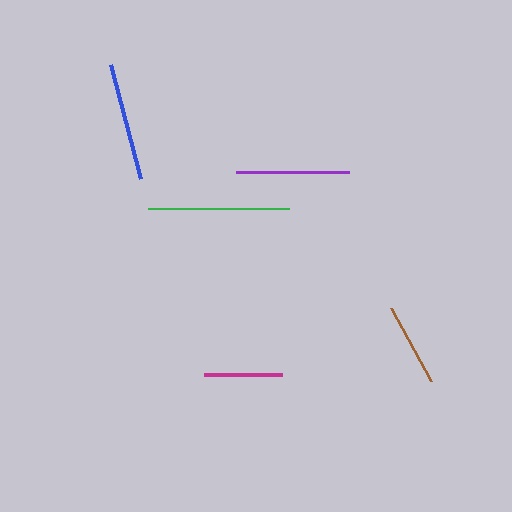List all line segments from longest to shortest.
From longest to shortest: green, blue, purple, brown, magenta.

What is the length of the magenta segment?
The magenta segment is approximately 78 pixels long.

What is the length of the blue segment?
The blue segment is approximately 118 pixels long.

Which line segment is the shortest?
The magenta line is the shortest at approximately 78 pixels.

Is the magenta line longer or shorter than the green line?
The green line is longer than the magenta line.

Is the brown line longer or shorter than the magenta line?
The brown line is longer than the magenta line.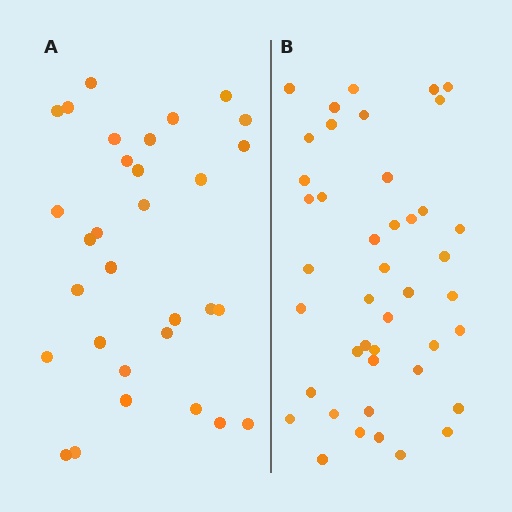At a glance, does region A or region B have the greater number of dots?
Region B (the right region) has more dots.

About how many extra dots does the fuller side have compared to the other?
Region B has roughly 12 or so more dots than region A.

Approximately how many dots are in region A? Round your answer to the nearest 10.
About 30 dots. (The exact count is 31, which rounds to 30.)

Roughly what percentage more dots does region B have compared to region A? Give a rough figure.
About 40% more.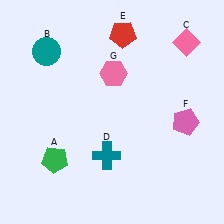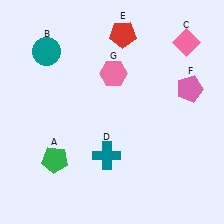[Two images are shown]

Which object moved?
The pink pentagon (F) moved up.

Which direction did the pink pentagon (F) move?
The pink pentagon (F) moved up.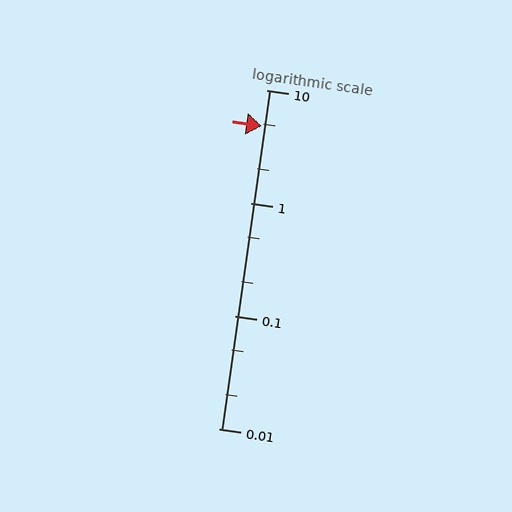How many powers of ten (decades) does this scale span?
The scale spans 3 decades, from 0.01 to 10.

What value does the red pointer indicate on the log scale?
The pointer indicates approximately 4.8.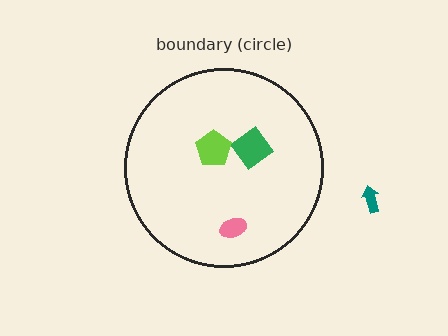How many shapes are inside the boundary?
3 inside, 1 outside.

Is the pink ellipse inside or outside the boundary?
Inside.